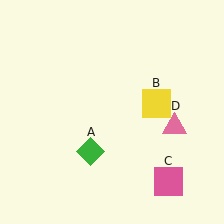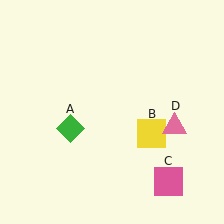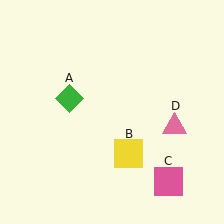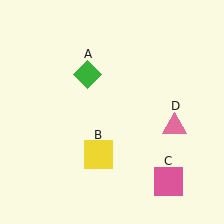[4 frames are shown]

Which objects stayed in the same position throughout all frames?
Pink square (object C) and pink triangle (object D) remained stationary.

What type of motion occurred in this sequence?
The green diamond (object A), yellow square (object B) rotated clockwise around the center of the scene.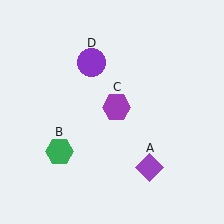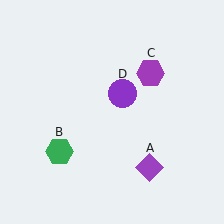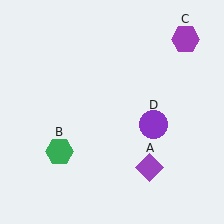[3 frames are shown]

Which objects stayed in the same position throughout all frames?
Purple diamond (object A) and green hexagon (object B) remained stationary.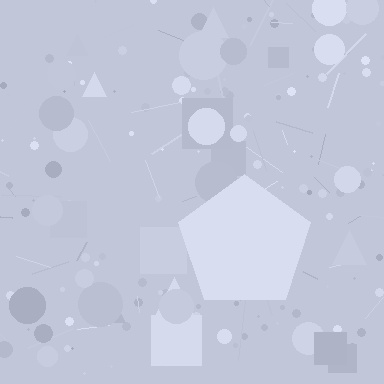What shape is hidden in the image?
A pentagon is hidden in the image.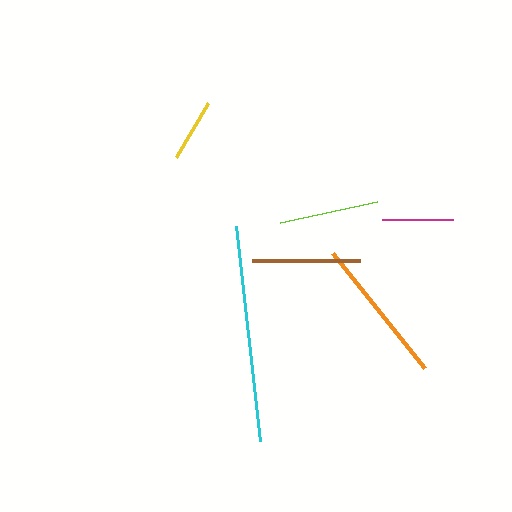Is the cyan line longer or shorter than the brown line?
The cyan line is longer than the brown line.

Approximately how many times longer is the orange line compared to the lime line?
The orange line is approximately 1.5 times the length of the lime line.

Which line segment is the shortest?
The yellow line is the shortest at approximately 63 pixels.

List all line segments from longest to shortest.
From longest to shortest: cyan, orange, brown, lime, magenta, yellow.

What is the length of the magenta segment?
The magenta segment is approximately 71 pixels long.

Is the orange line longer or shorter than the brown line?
The orange line is longer than the brown line.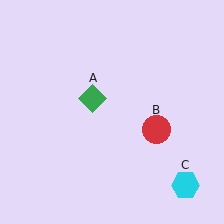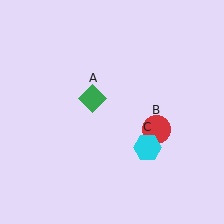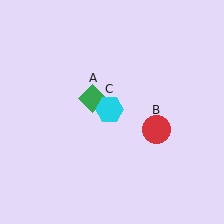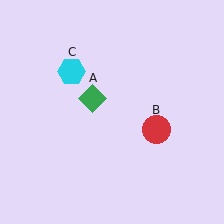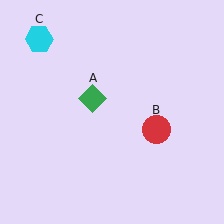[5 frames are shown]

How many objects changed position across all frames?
1 object changed position: cyan hexagon (object C).